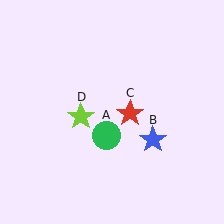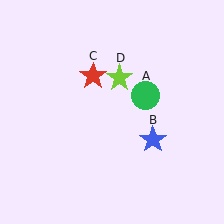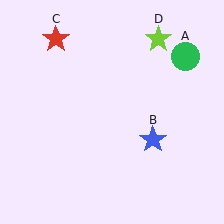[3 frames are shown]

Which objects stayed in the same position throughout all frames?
Blue star (object B) remained stationary.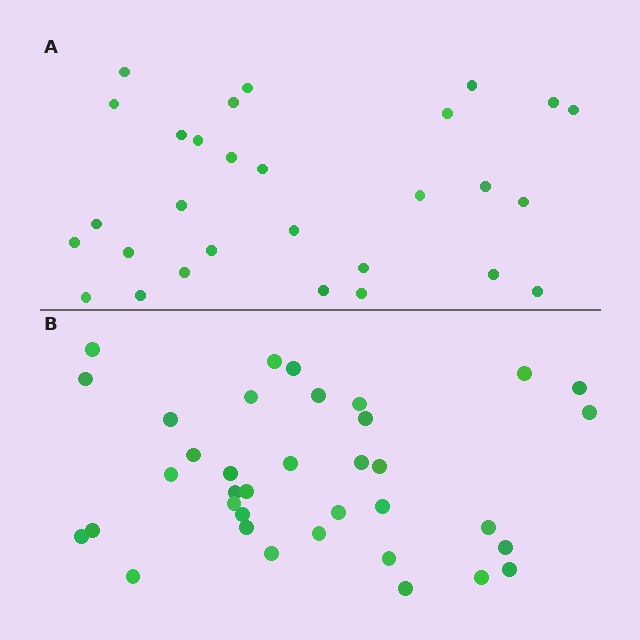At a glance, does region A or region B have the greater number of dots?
Region B (the bottom region) has more dots.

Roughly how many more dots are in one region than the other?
Region B has roughly 8 or so more dots than region A.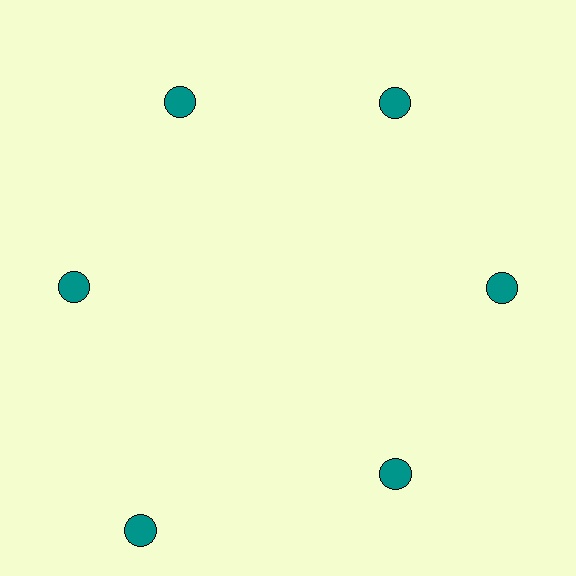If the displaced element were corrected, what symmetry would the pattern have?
It would have 6-fold rotational symmetry — the pattern would map onto itself every 60 degrees.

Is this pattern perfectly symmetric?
No. The 6 teal circles are arranged in a ring, but one element near the 7 o'clock position is pushed outward from the center, breaking the 6-fold rotational symmetry.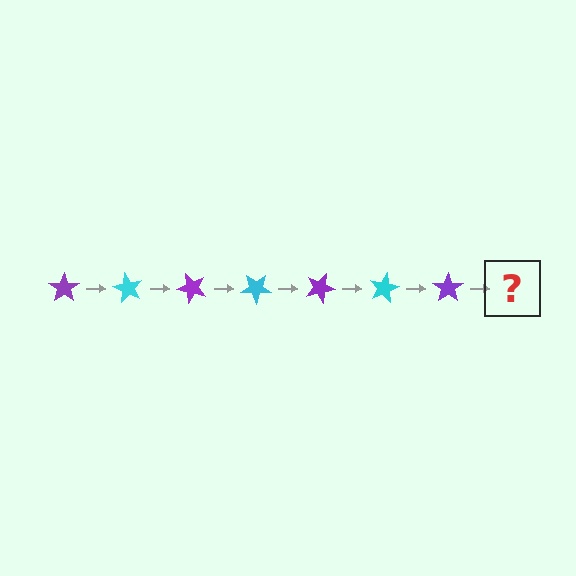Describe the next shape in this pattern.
It should be a cyan star, rotated 420 degrees from the start.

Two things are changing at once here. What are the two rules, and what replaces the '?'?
The two rules are that it rotates 60 degrees each step and the color cycles through purple and cyan. The '?' should be a cyan star, rotated 420 degrees from the start.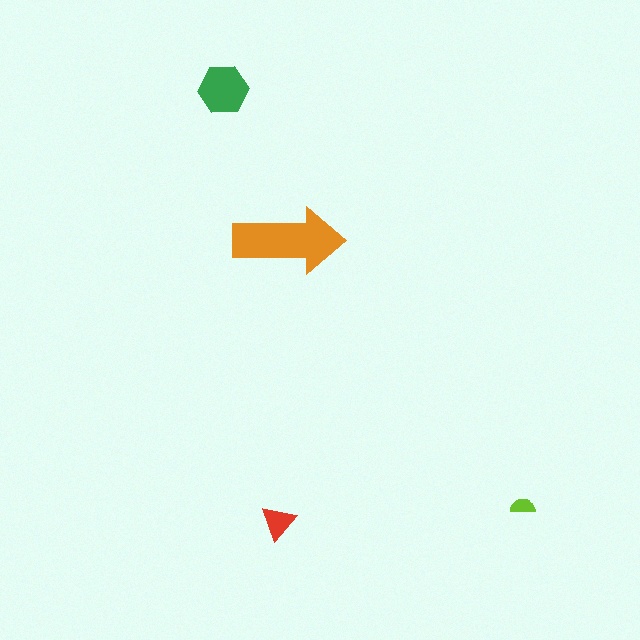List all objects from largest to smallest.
The orange arrow, the green hexagon, the red triangle, the lime semicircle.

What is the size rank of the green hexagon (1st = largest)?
2nd.